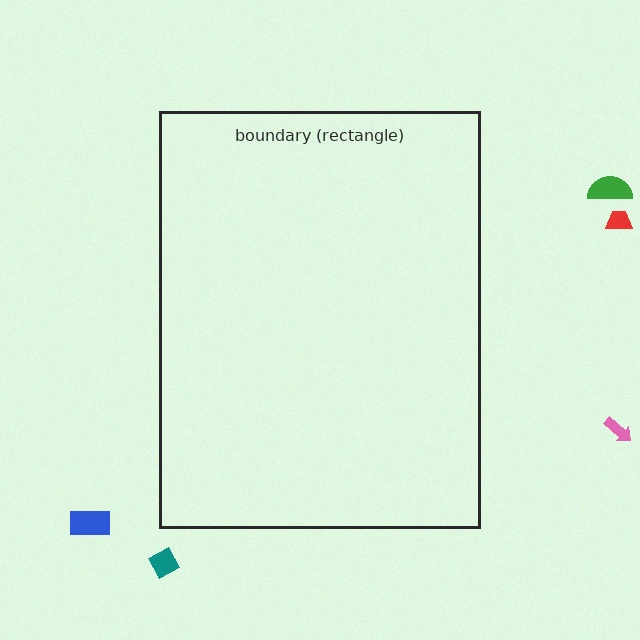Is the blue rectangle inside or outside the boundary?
Outside.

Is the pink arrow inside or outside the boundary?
Outside.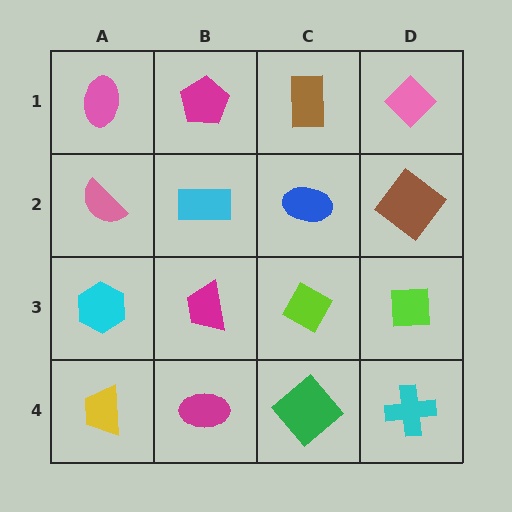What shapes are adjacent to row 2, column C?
A brown rectangle (row 1, column C), a lime diamond (row 3, column C), a cyan rectangle (row 2, column B), a brown diamond (row 2, column D).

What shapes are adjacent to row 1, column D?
A brown diamond (row 2, column D), a brown rectangle (row 1, column C).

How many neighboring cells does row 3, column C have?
4.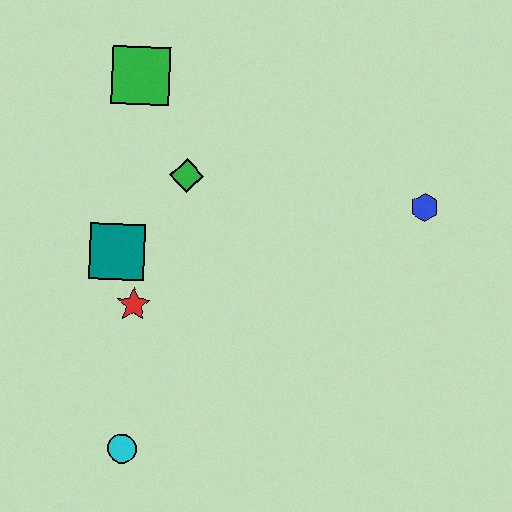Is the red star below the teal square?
Yes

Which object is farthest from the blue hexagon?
The cyan circle is farthest from the blue hexagon.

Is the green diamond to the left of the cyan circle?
No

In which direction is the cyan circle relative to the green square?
The cyan circle is below the green square.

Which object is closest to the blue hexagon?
The green diamond is closest to the blue hexagon.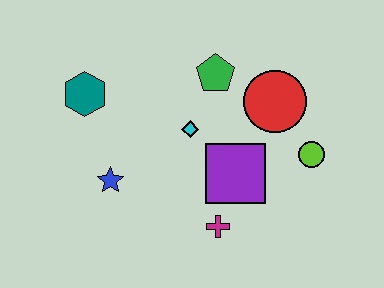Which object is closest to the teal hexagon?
The blue star is closest to the teal hexagon.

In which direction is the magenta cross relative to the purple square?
The magenta cross is below the purple square.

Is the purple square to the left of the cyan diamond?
No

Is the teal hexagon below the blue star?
No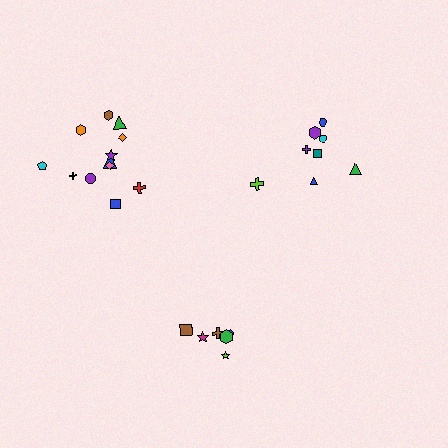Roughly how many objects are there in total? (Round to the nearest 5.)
Roughly 25 objects in total.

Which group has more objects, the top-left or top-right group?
The top-left group.